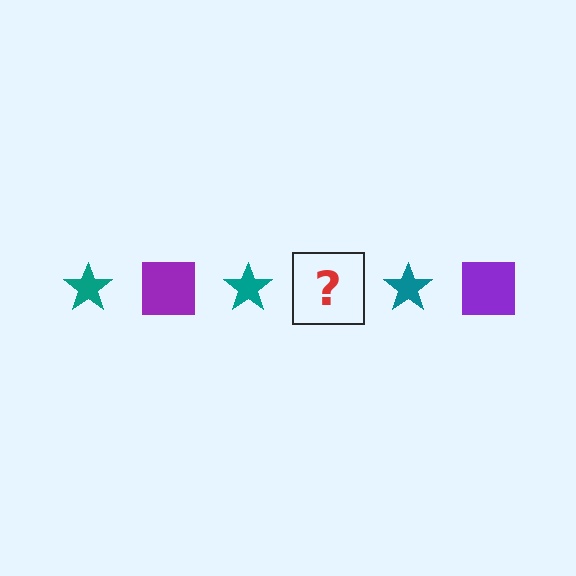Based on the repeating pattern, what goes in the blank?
The blank should be a purple square.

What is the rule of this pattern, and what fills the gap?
The rule is that the pattern alternates between teal star and purple square. The gap should be filled with a purple square.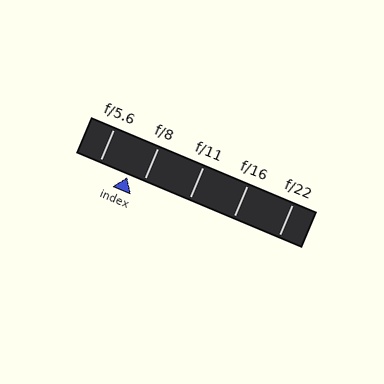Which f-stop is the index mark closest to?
The index mark is closest to f/8.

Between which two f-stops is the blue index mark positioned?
The index mark is between f/5.6 and f/8.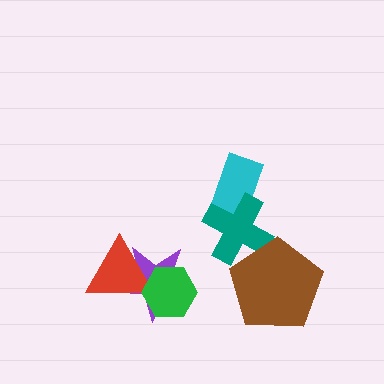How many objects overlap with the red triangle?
2 objects overlap with the red triangle.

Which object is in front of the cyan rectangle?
The teal cross is in front of the cyan rectangle.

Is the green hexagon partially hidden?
No, no other shape covers it.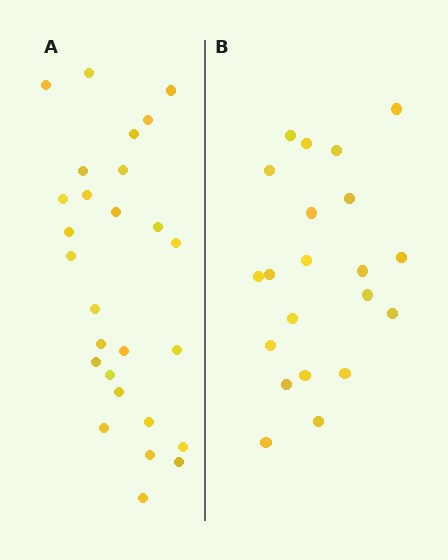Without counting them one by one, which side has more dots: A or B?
Region A (the left region) has more dots.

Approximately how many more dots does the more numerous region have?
Region A has about 6 more dots than region B.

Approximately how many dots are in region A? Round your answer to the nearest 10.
About 30 dots. (The exact count is 27, which rounds to 30.)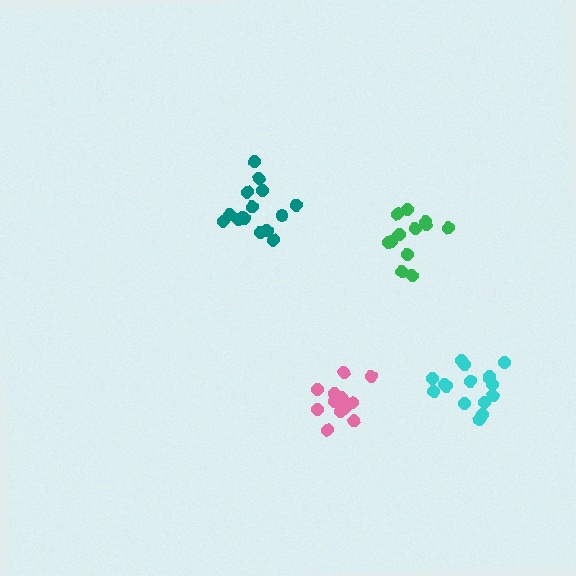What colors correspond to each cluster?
The clusters are colored: teal, pink, green, cyan.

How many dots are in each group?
Group 1: 15 dots, Group 2: 13 dots, Group 3: 13 dots, Group 4: 16 dots (57 total).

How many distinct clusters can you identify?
There are 4 distinct clusters.